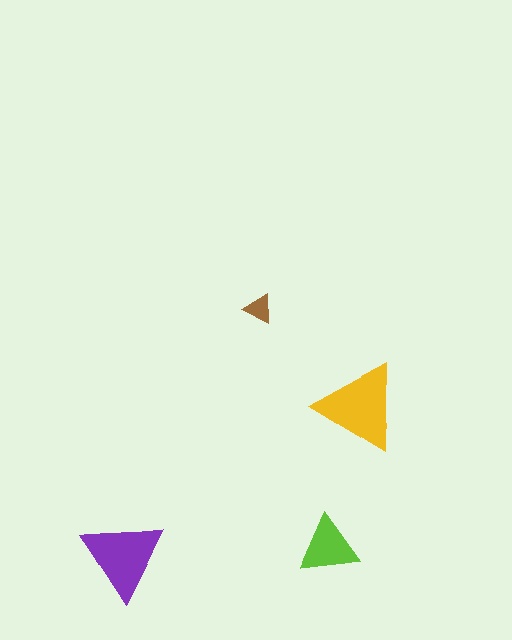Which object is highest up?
The brown triangle is topmost.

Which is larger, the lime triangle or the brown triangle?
The lime one.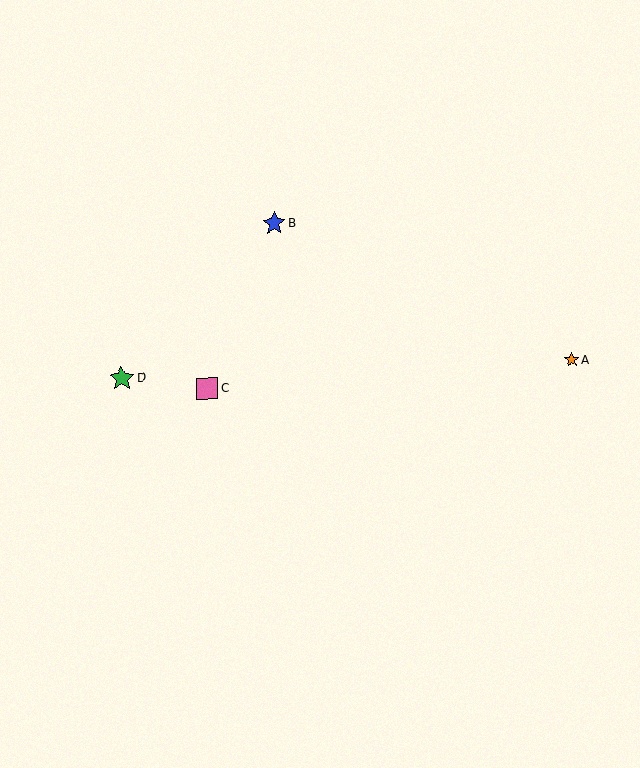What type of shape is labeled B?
Shape B is a blue star.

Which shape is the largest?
The green star (labeled D) is the largest.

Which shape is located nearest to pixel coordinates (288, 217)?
The blue star (labeled B) at (274, 223) is nearest to that location.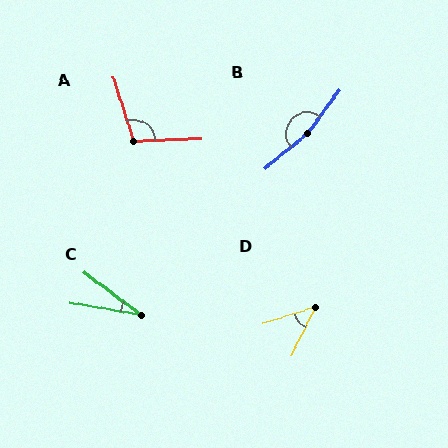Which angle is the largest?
B, at approximately 166 degrees.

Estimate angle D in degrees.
Approximately 46 degrees.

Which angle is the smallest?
C, at approximately 27 degrees.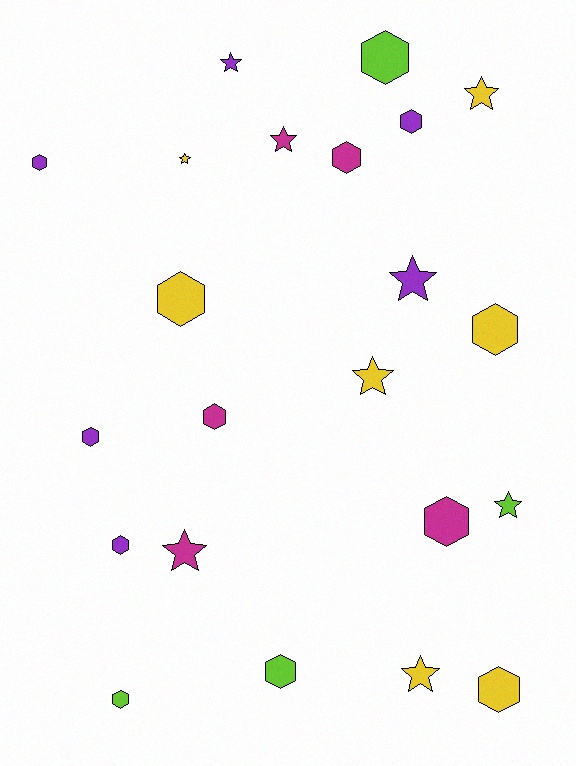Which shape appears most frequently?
Hexagon, with 13 objects.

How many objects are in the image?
There are 22 objects.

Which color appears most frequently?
Yellow, with 7 objects.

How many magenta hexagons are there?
There are 3 magenta hexagons.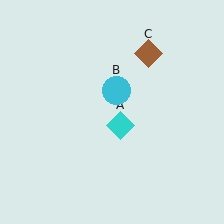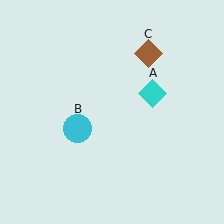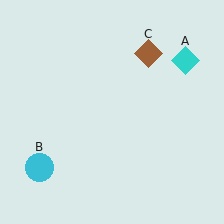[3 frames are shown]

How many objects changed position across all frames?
2 objects changed position: cyan diamond (object A), cyan circle (object B).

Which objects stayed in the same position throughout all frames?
Brown diamond (object C) remained stationary.